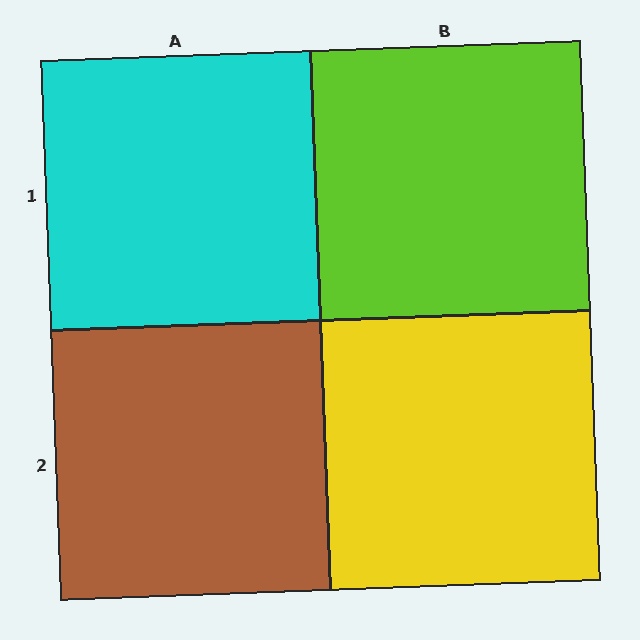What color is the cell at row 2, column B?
Yellow.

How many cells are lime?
1 cell is lime.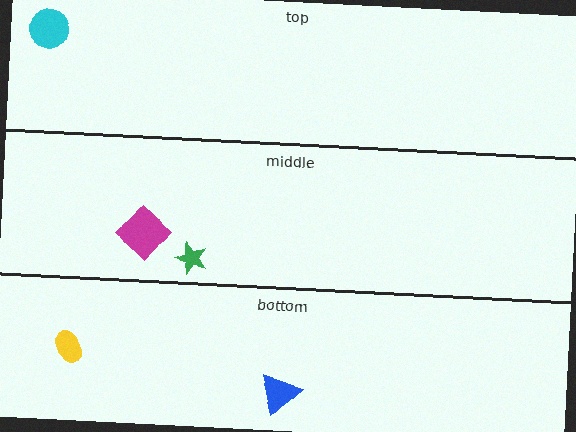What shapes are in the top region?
The cyan circle.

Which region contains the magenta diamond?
The middle region.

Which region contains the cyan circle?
The top region.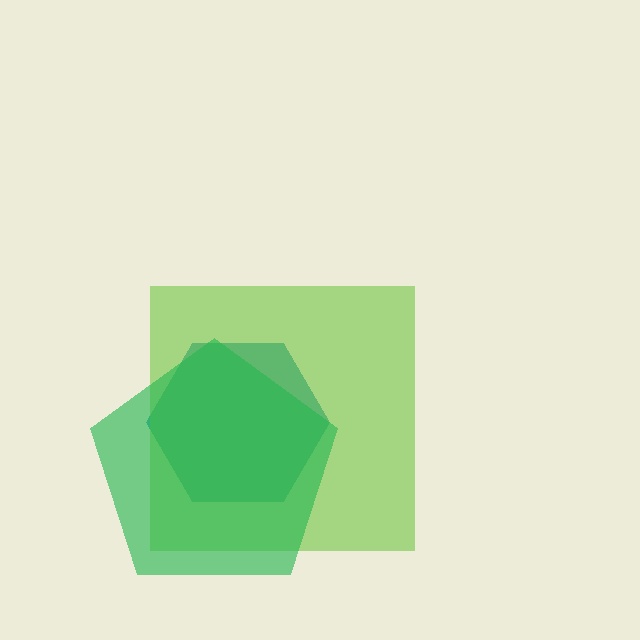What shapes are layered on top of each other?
The layered shapes are: a teal hexagon, a lime square, a green pentagon.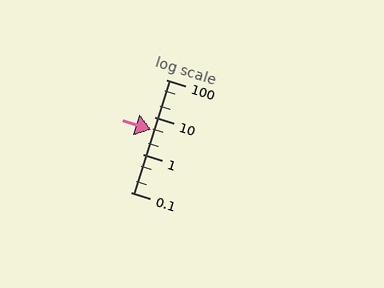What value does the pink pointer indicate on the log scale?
The pointer indicates approximately 4.6.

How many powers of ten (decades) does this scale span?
The scale spans 3 decades, from 0.1 to 100.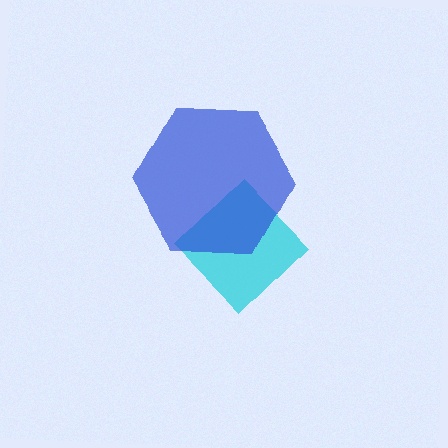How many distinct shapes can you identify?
There are 2 distinct shapes: a cyan diamond, a blue hexagon.